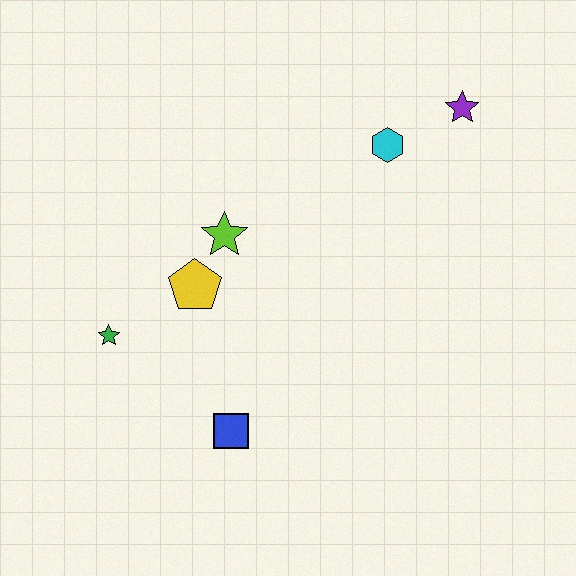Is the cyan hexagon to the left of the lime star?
No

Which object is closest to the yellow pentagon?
The lime star is closest to the yellow pentagon.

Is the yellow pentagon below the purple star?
Yes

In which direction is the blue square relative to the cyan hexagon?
The blue square is below the cyan hexagon.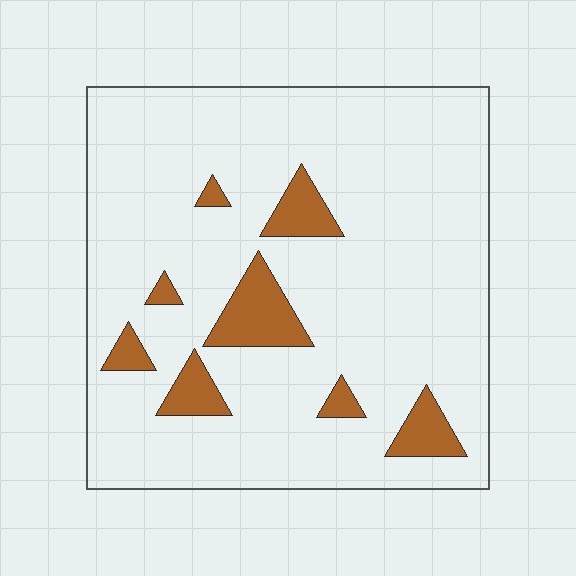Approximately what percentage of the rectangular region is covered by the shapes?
Approximately 10%.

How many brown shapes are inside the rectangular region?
8.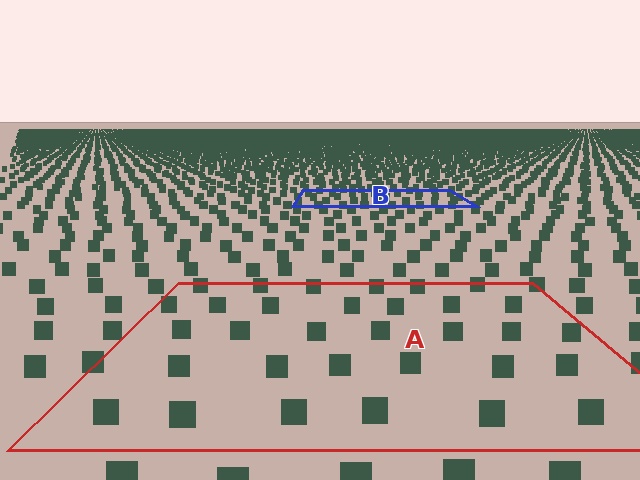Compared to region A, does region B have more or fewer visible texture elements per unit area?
Region B has more texture elements per unit area — they are packed more densely because it is farther away.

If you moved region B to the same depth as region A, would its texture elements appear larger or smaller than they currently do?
They would appear larger. At a closer depth, the same texture elements are projected at a bigger on-screen size.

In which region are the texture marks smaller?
The texture marks are smaller in region B, because it is farther away.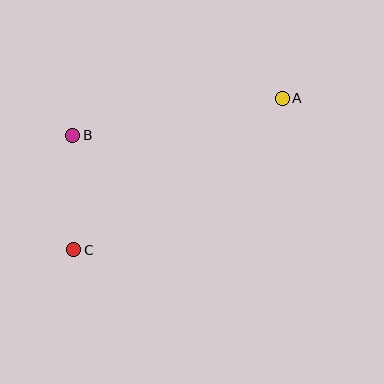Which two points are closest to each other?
Points B and C are closest to each other.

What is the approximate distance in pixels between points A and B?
The distance between A and B is approximately 213 pixels.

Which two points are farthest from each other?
Points A and C are farthest from each other.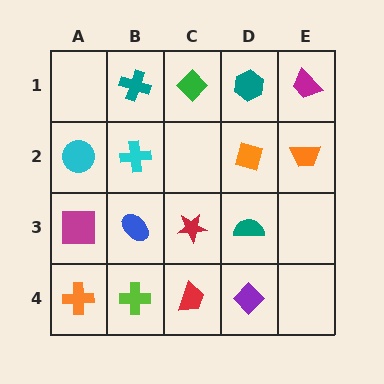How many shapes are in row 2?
4 shapes.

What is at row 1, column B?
A teal cross.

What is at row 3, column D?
A teal semicircle.